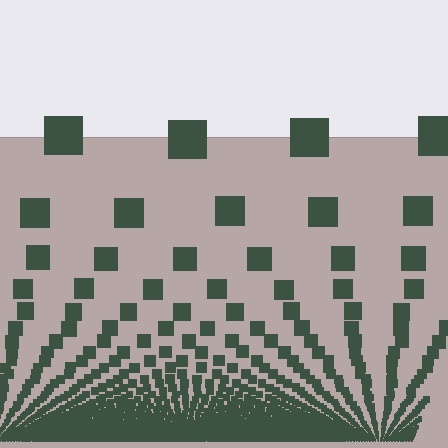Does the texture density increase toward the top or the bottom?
Density increases toward the bottom.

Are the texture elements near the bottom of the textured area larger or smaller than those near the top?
Smaller. The gradient is inverted — elements near the bottom are smaller and denser.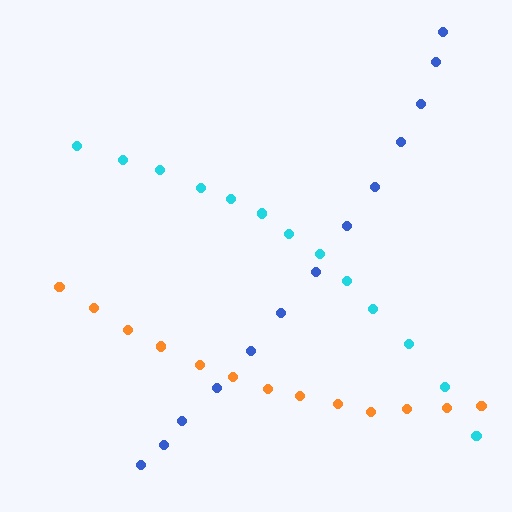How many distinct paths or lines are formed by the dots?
There are 3 distinct paths.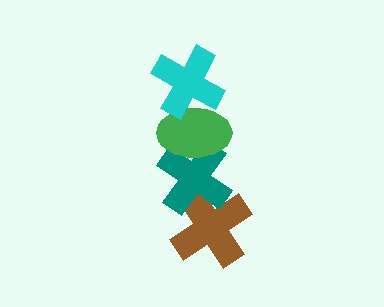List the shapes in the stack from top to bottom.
From top to bottom: the cyan cross, the green ellipse, the teal cross, the brown cross.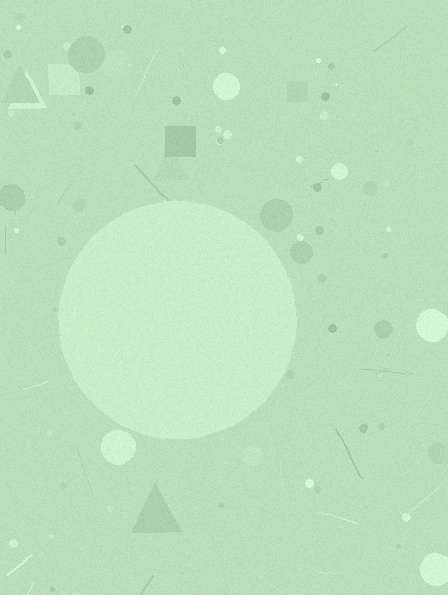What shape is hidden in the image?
A circle is hidden in the image.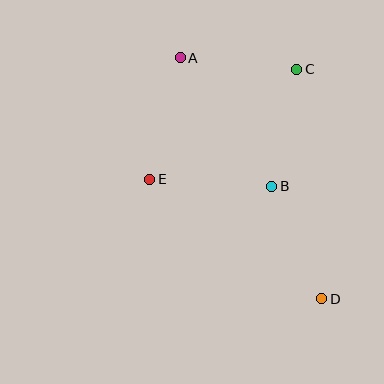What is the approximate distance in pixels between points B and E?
The distance between B and E is approximately 122 pixels.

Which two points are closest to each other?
Points A and C are closest to each other.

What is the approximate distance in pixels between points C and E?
The distance between C and E is approximately 184 pixels.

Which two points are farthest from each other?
Points A and D are farthest from each other.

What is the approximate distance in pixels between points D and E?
The distance between D and E is approximately 209 pixels.